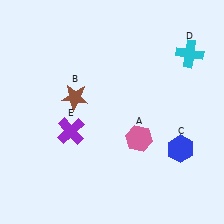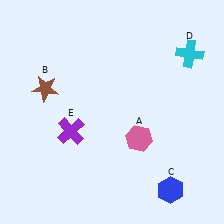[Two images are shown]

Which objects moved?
The objects that moved are: the brown star (B), the blue hexagon (C).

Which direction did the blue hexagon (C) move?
The blue hexagon (C) moved down.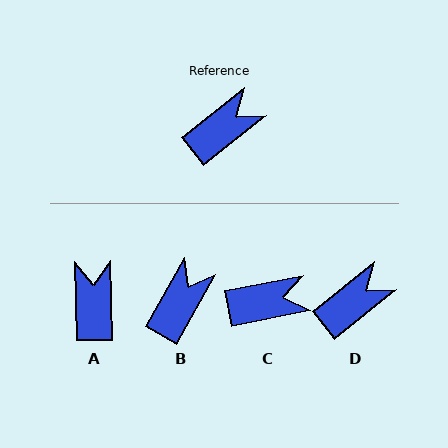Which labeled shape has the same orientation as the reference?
D.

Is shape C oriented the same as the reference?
No, it is off by about 27 degrees.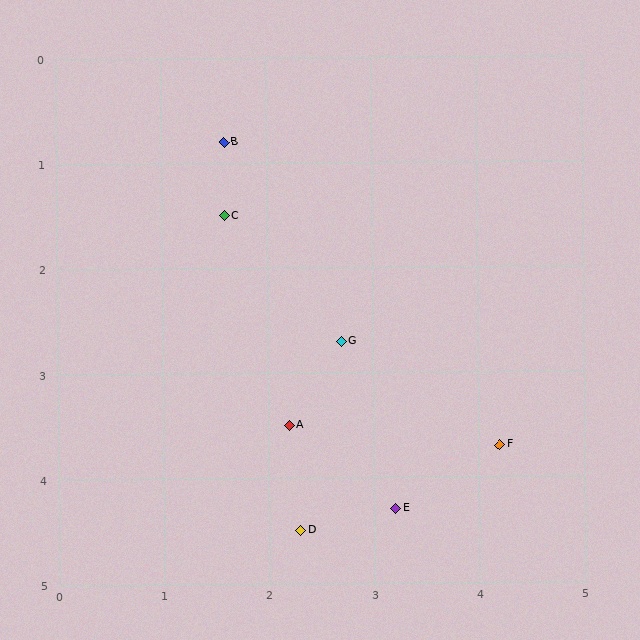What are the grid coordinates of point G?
Point G is at approximately (2.7, 2.7).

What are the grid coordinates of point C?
Point C is at approximately (1.6, 1.5).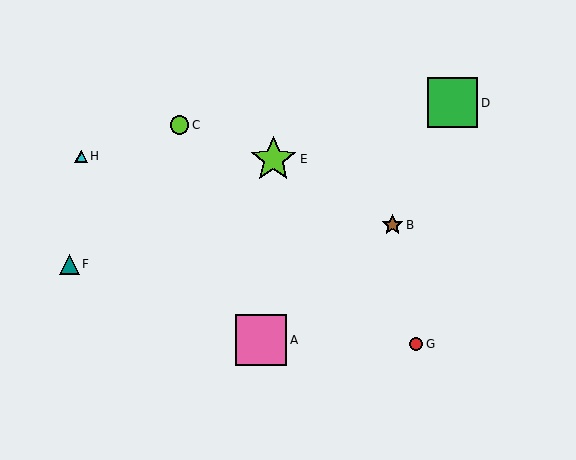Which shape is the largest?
The pink square (labeled A) is the largest.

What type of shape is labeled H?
Shape H is a cyan triangle.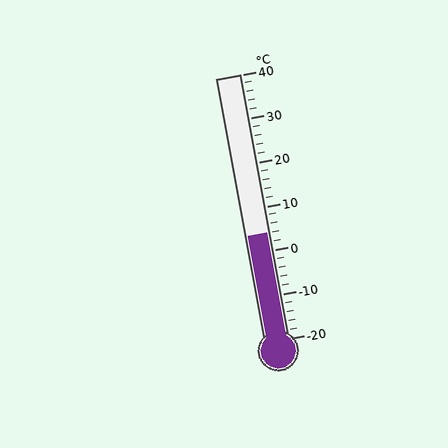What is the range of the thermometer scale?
The thermometer scale ranges from -20°C to 40°C.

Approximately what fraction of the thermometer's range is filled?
The thermometer is filled to approximately 40% of its range.